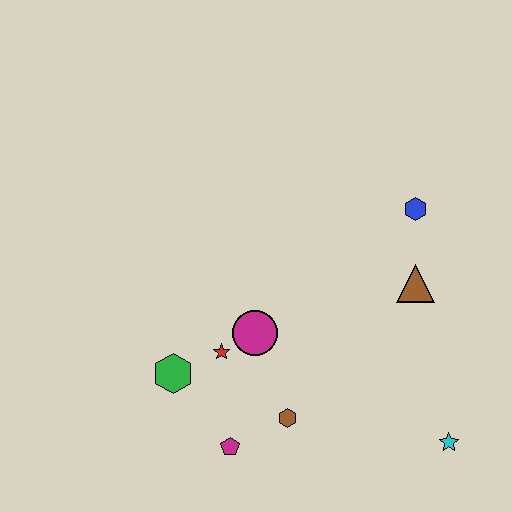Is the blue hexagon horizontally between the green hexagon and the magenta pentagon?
No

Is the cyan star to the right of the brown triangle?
Yes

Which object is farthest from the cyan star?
The green hexagon is farthest from the cyan star.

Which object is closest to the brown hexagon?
The magenta pentagon is closest to the brown hexagon.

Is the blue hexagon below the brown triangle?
No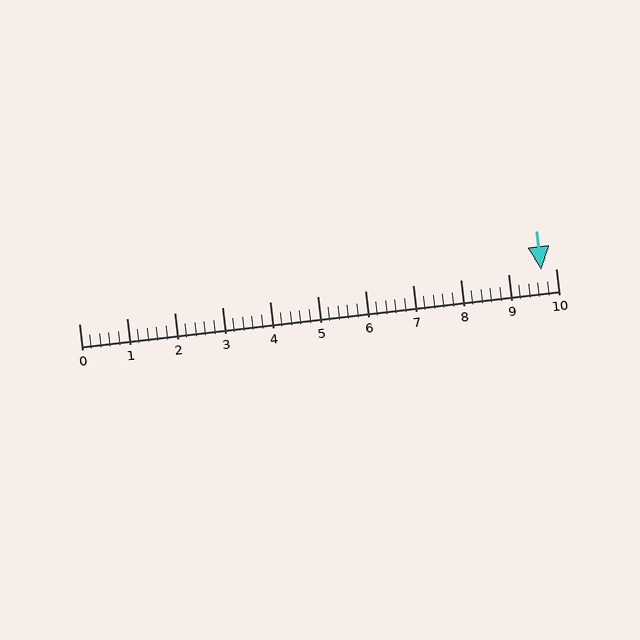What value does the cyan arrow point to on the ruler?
The cyan arrow points to approximately 9.7.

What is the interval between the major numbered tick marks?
The major tick marks are spaced 1 units apart.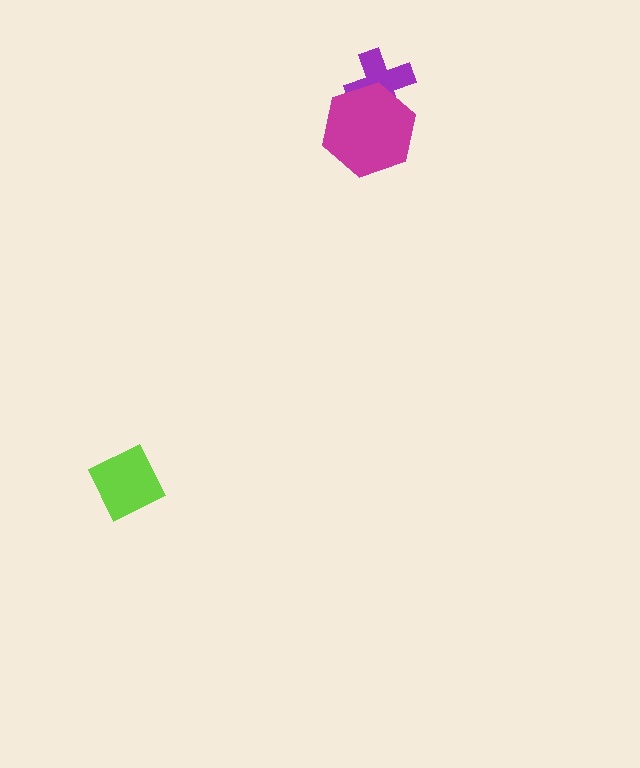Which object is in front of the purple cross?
The magenta hexagon is in front of the purple cross.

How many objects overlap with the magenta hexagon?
1 object overlaps with the magenta hexagon.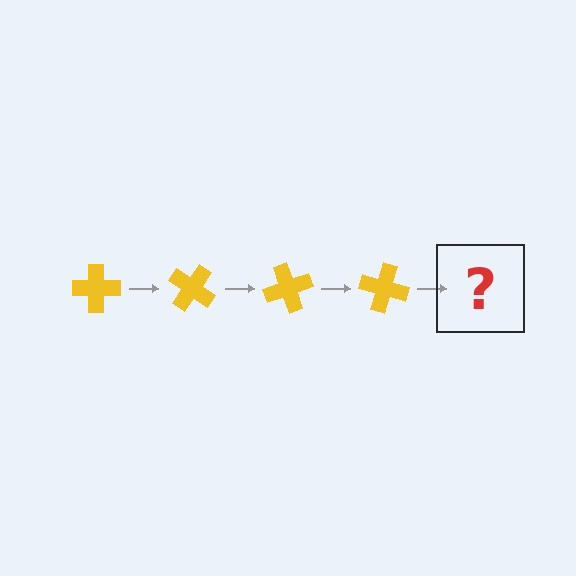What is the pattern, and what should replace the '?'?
The pattern is that the cross rotates 35 degrees each step. The '?' should be a yellow cross rotated 140 degrees.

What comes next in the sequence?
The next element should be a yellow cross rotated 140 degrees.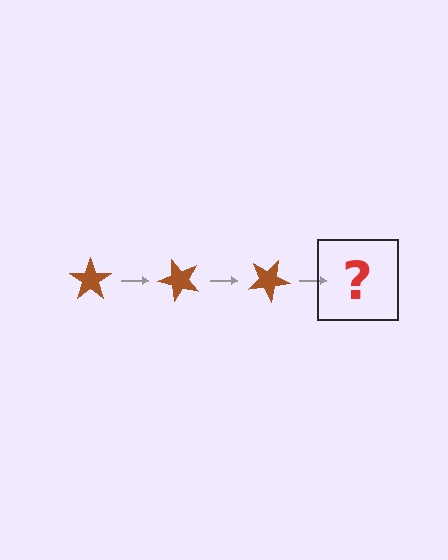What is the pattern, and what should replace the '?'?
The pattern is that the star rotates 50 degrees each step. The '?' should be a brown star rotated 150 degrees.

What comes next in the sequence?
The next element should be a brown star rotated 150 degrees.